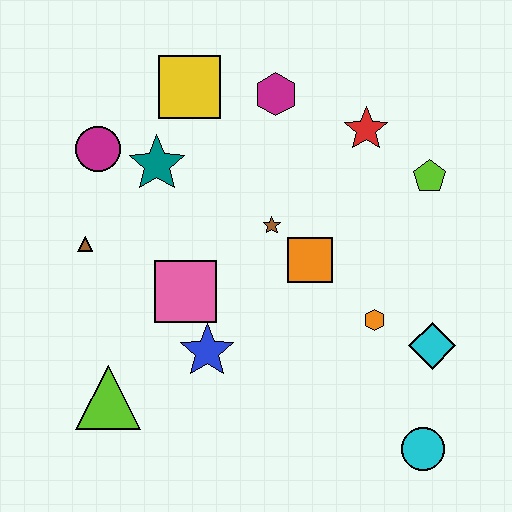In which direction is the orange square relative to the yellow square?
The orange square is below the yellow square.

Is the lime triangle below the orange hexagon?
Yes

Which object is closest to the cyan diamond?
The orange hexagon is closest to the cyan diamond.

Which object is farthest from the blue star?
The lime pentagon is farthest from the blue star.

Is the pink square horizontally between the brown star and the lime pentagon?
No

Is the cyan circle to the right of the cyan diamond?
No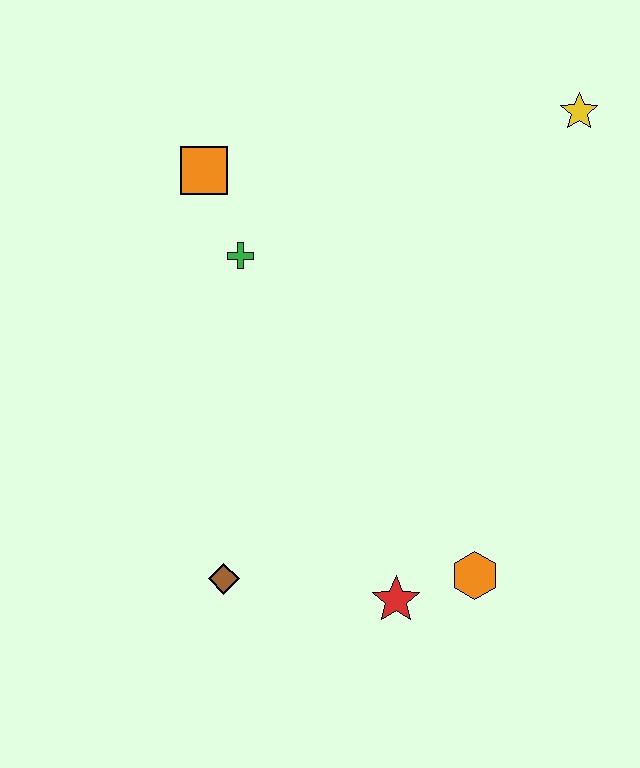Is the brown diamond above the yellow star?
No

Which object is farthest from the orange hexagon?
The orange square is farthest from the orange hexagon.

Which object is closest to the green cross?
The orange square is closest to the green cross.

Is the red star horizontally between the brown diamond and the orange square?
No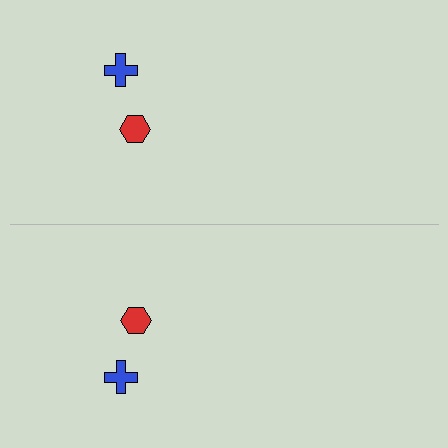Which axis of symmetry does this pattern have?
The pattern has a horizontal axis of symmetry running through the center of the image.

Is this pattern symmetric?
Yes, this pattern has bilateral (reflection) symmetry.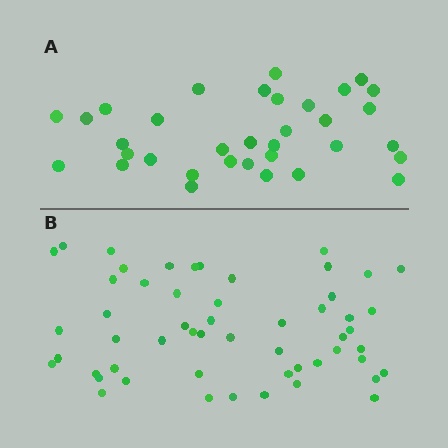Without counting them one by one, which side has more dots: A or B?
Region B (the bottom region) has more dots.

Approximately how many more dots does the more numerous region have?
Region B has approximately 20 more dots than region A.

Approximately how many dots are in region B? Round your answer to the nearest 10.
About 50 dots. (The exact count is 54, which rounds to 50.)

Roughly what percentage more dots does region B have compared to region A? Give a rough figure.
About 60% more.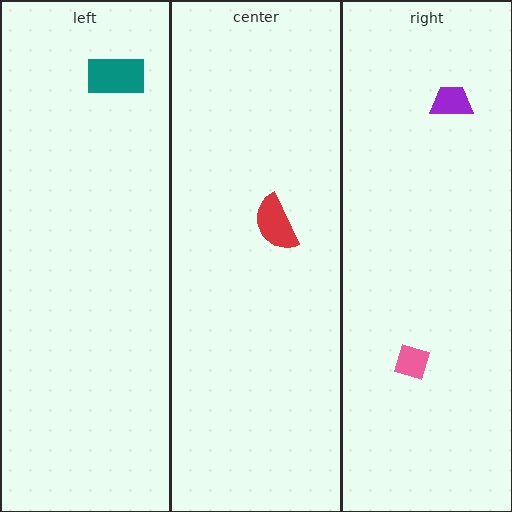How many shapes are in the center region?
1.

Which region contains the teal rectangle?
The left region.